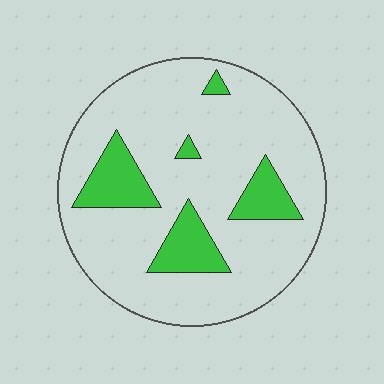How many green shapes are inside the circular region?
5.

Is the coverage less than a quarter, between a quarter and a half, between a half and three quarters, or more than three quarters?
Less than a quarter.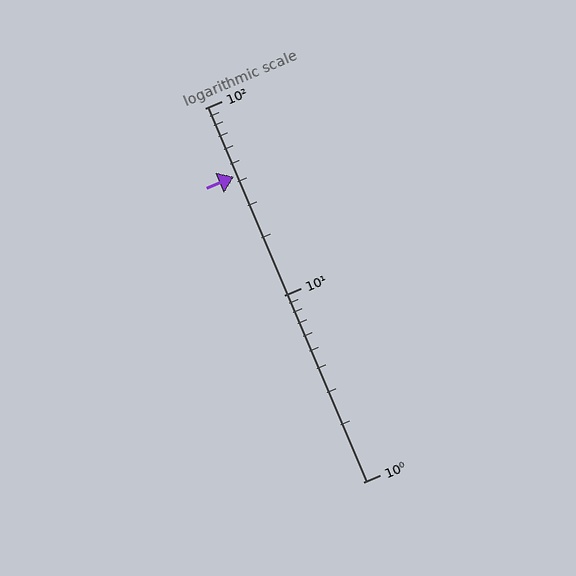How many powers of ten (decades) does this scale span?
The scale spans 2 decades, from 1 to 100.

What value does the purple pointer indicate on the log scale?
The pointer indicates approximately 43.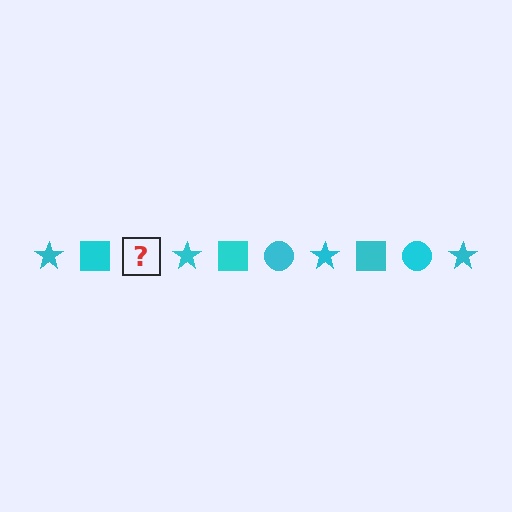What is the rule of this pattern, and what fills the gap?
The rule is that the pattern cycles through star, square, circle shapes in cyan. The gap should be filled with a cyan circle.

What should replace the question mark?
The question mark should be replaced with a cyan circle.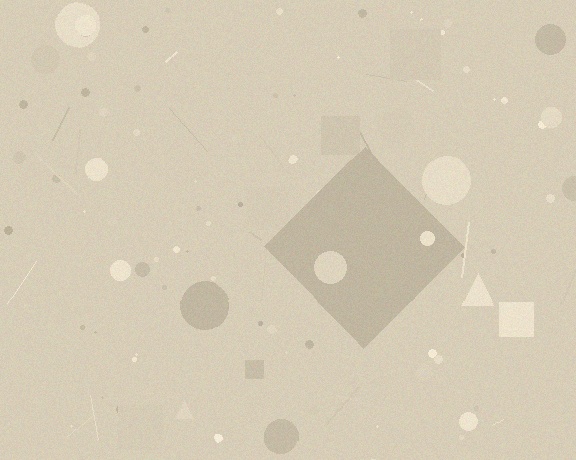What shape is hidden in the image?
A diamond is hidden in the image.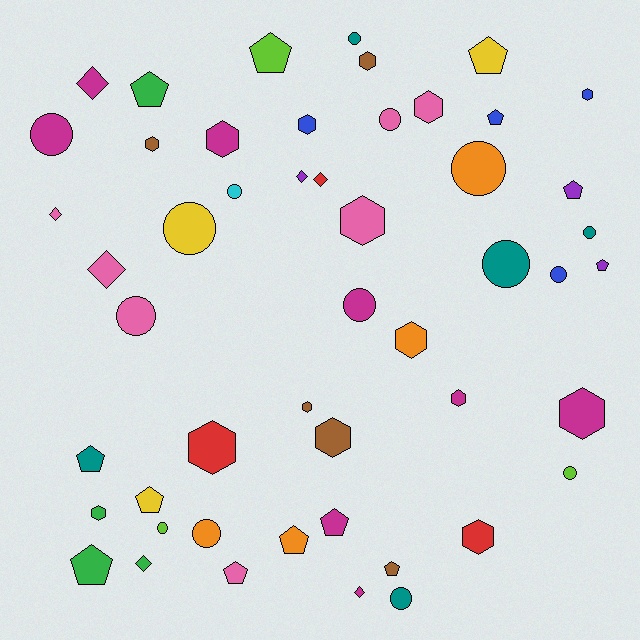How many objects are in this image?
There are 50 objects.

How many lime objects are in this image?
There are 3 lime objects.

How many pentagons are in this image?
There are 13 pentagons.